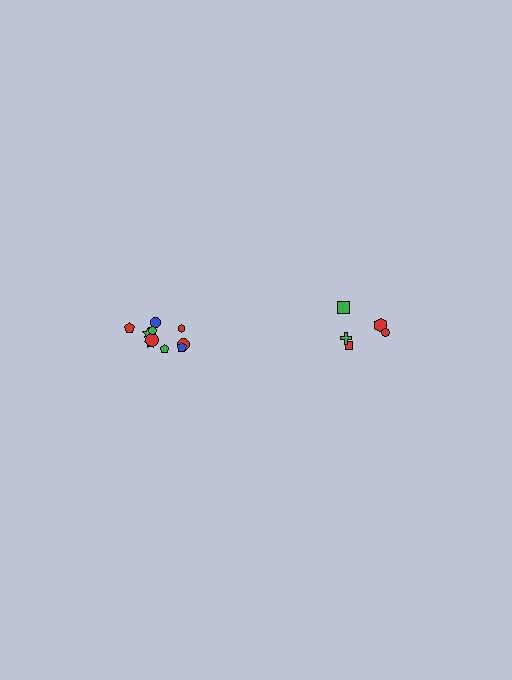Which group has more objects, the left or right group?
The left group.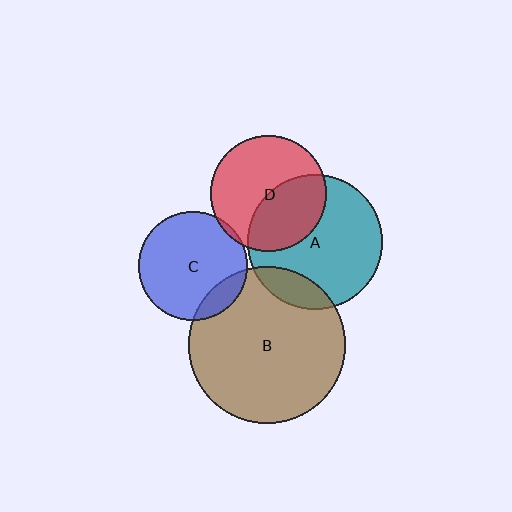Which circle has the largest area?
Circle B (brown).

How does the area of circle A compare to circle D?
Approximately 1.4 times.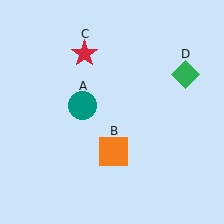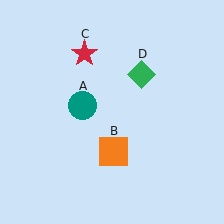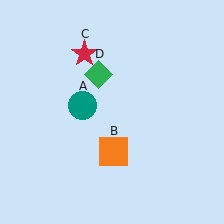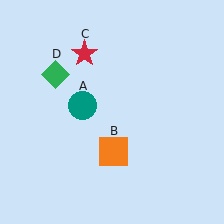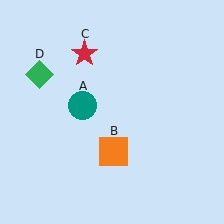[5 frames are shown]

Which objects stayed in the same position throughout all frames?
Teal circle (object A) and orange square (object B) and red star (object C) remained stationary.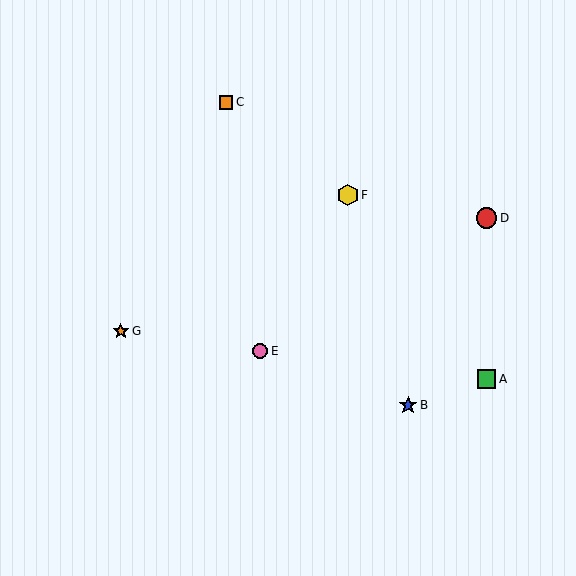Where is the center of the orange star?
The center of the orange star is at (121, 331).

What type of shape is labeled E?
Shape E is a pink circle.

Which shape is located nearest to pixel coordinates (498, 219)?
The red circle (labeled D) at (487, 218) is nearest to that location.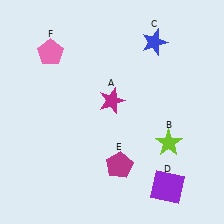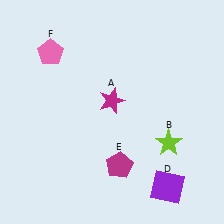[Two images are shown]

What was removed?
The blue star (C) was removed in Image 2.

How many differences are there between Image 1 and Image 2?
There is 1 difference between the two images.